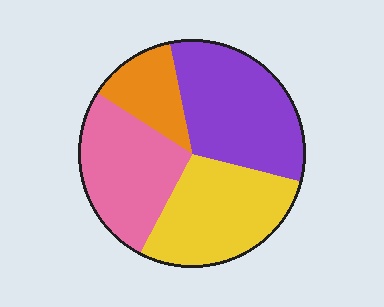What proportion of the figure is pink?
Pink takes up between a sixth and a third of the figure.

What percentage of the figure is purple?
Purple takes up about one third (1/3) of the figure.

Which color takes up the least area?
Orange, at roughly 15%.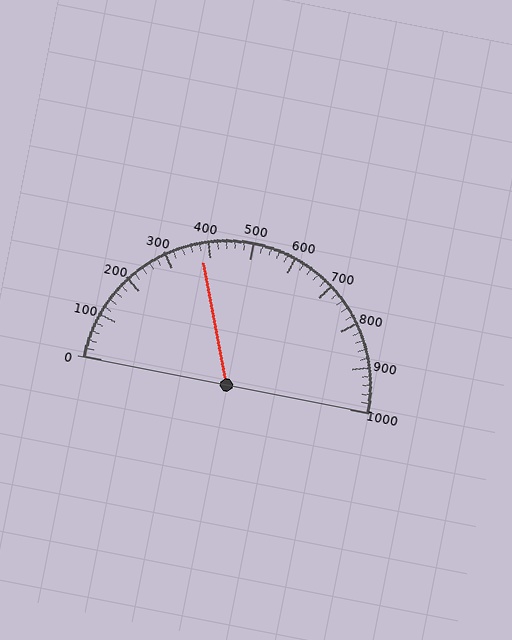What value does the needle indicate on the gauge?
The needle indicates approximately 380.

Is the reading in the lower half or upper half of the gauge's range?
The reading is in the lower half of the range (0 to 1000).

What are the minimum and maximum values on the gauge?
The gauge ranges from 0 to 1000.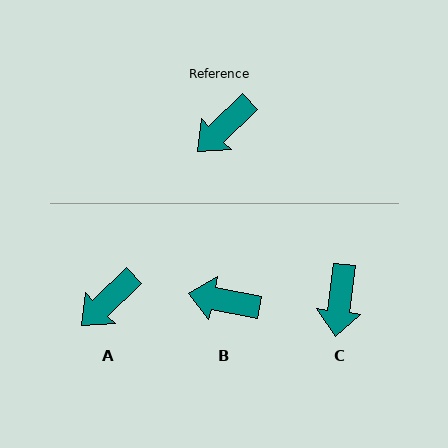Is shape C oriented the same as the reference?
No, it is off by about 40 degrees.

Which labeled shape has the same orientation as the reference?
A.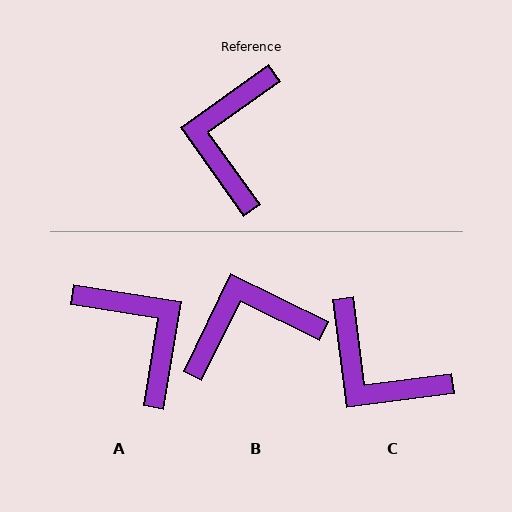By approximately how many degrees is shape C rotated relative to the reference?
Approximately 62 degrees counter-clockwise.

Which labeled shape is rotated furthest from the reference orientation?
A, about 135 degrees away.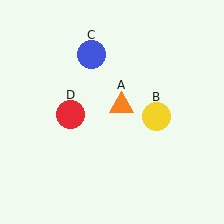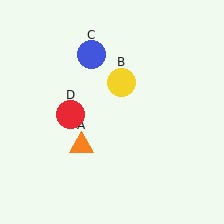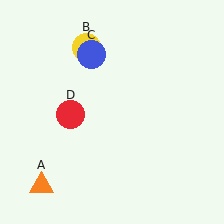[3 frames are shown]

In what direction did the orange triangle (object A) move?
The orange triangle (object A) moved down and to the left.